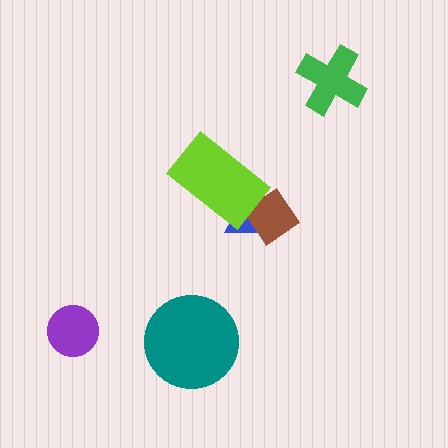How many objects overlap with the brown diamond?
2 objects overlap with the brown diamond.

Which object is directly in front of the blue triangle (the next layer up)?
The brown diamond is directly in front of the blue triangle.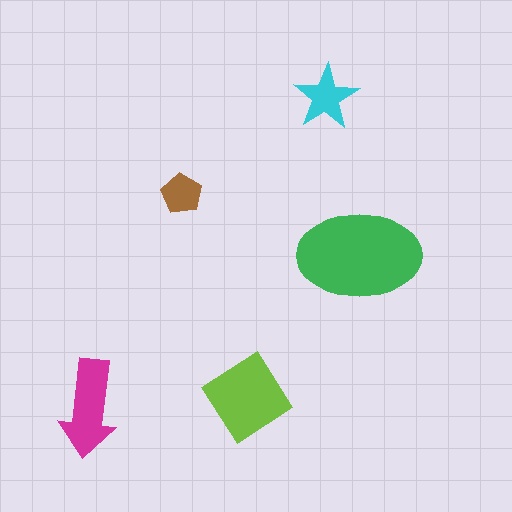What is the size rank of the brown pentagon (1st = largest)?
5th.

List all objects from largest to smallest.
The green ellipse, the lime diamond, the magenta arrow, the cyan star, the brown pentagon.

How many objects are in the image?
There are 5 objects in the image.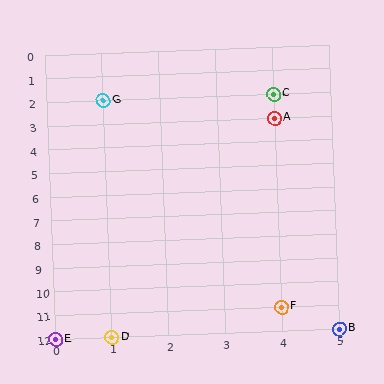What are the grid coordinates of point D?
Point D is at grid coordinates (1, 12).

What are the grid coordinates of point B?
Point B is at grid coordinates (5, 12).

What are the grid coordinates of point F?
Point F is at grid coordinates (4, 11).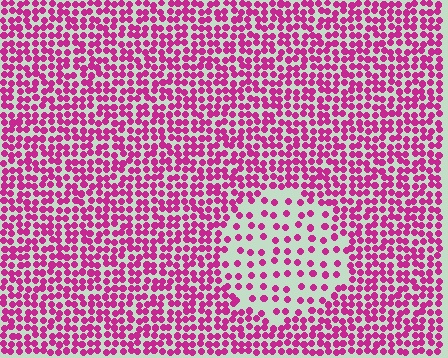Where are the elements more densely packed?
The elements are more densely packed outside the circle boundary.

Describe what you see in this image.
The image contains small magenta elements arranged at two different densities. A circle-shaped region is visible where the elements are less densely packed than the surrounding area.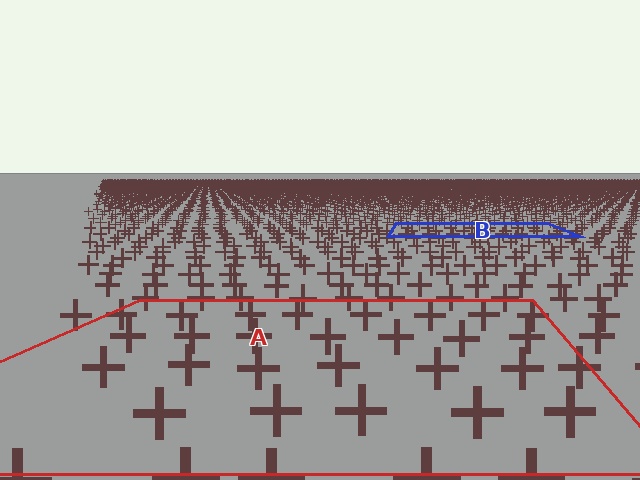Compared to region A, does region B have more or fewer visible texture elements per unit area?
Region B has more texture elements per unit area — they are packed more densely because it is farther away.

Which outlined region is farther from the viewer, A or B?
Region B is farther from the viewer — the texture elements inside it appear smaller and more densely packed.